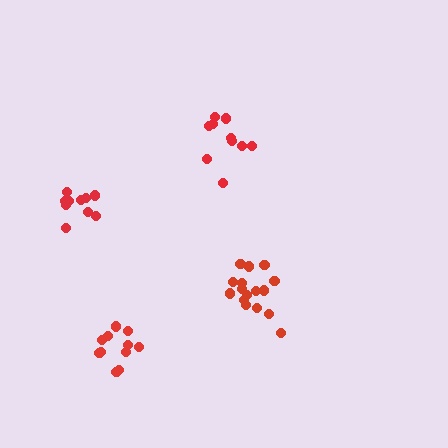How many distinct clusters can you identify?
There are 4 distinct clusters.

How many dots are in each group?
Group 1: 10 dots, Group 2: 10 dots, Group 3: 16 dots, Group 4: 11 dots (47 total).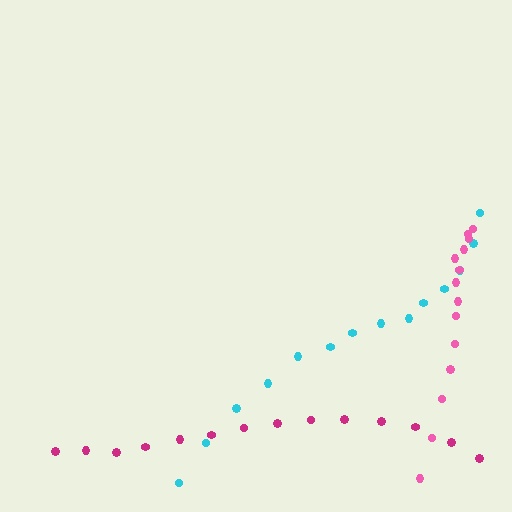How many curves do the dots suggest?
There are 3 distinct paths.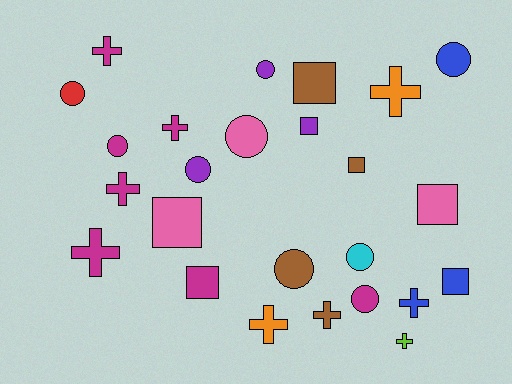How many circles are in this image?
There are 9 circles.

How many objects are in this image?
There are 25 objects.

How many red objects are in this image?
There is 1 red object.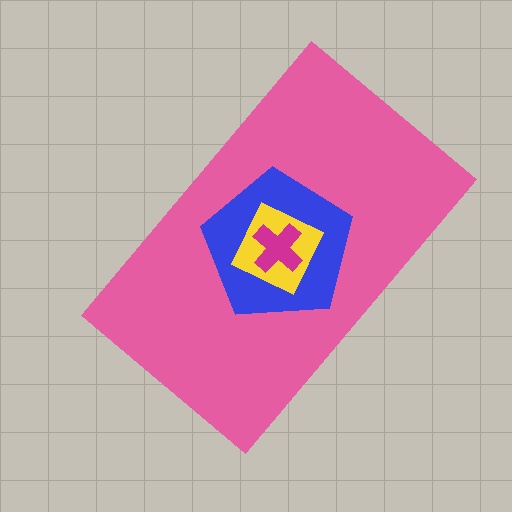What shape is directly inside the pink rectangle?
The blue pentagon.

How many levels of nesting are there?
4.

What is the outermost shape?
The pink rectangle.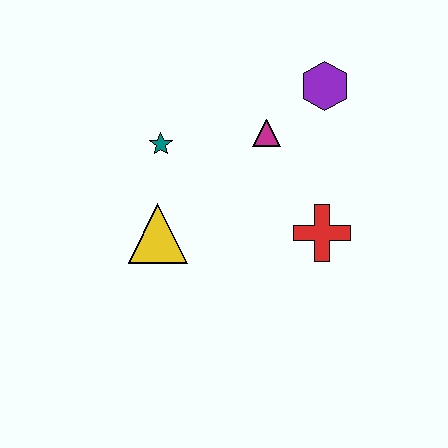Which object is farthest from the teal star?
The red cross is farthest from the teal star.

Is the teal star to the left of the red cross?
Yes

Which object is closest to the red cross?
The magenta triangle is closest to the red cross.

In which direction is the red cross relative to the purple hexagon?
The red cross is below the purple hexagon.